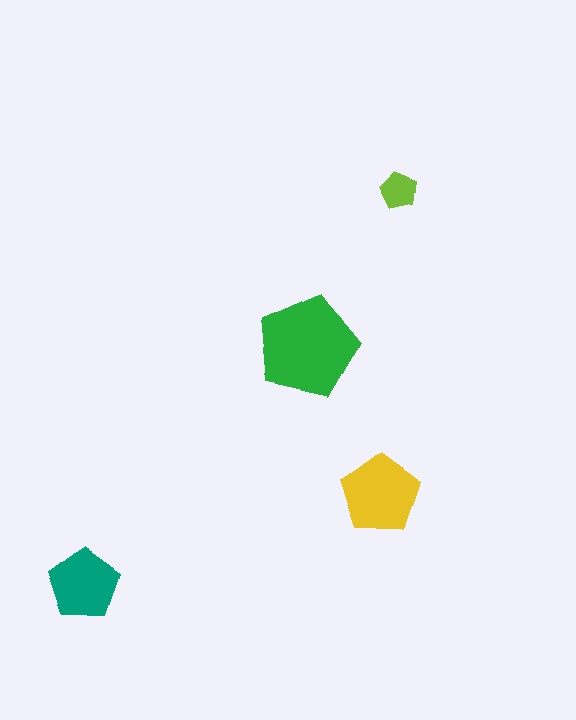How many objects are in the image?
There are 4 objects in the image.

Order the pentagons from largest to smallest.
the green one, the yellow one, the teal one, the lime one.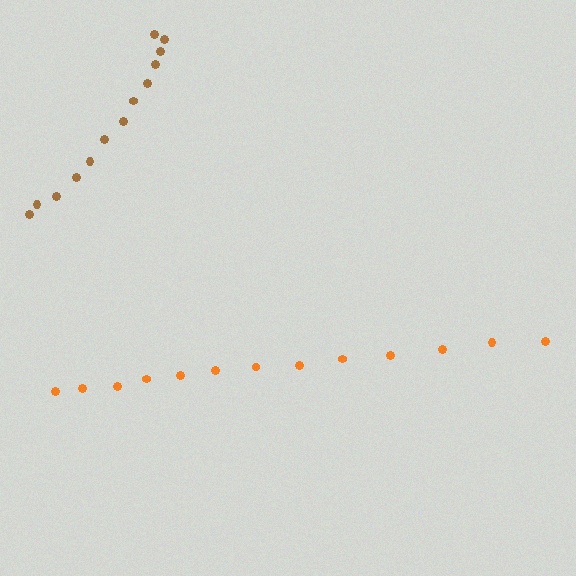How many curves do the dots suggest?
There are 2 distinct paths.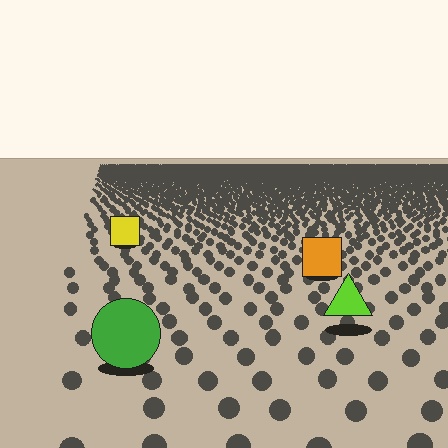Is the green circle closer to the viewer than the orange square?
Yes. The green circle is closer — you can tell from the texture gradient: the ground texture is coarser near it.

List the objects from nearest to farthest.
From nearest to farthest: the green circle, the lime triangle, the orange square, the yellow square.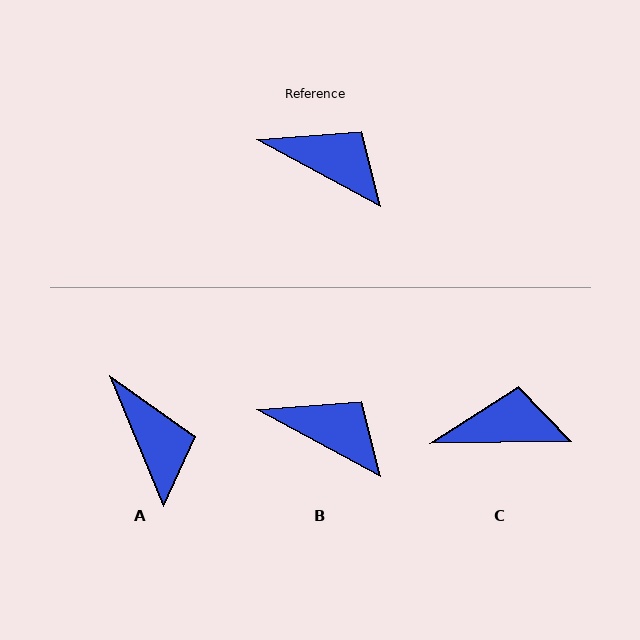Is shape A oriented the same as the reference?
No, it is off by about 39 degrees.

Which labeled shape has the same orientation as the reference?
B.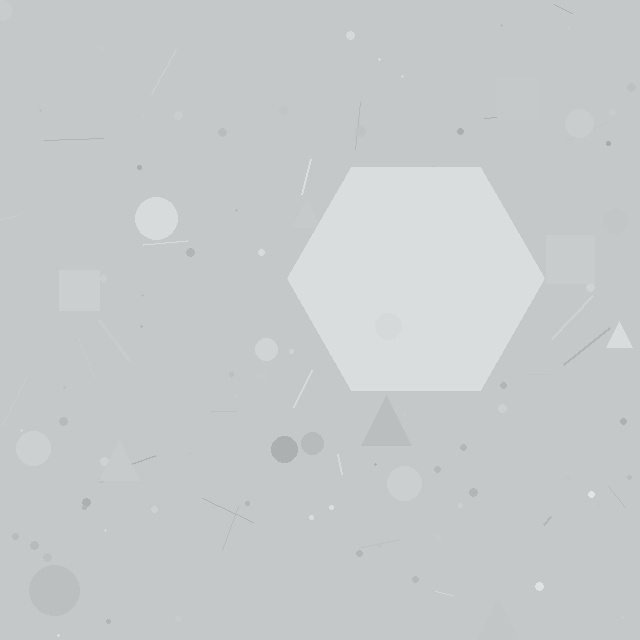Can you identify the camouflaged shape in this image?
The camouflaged shape is a hexagon.